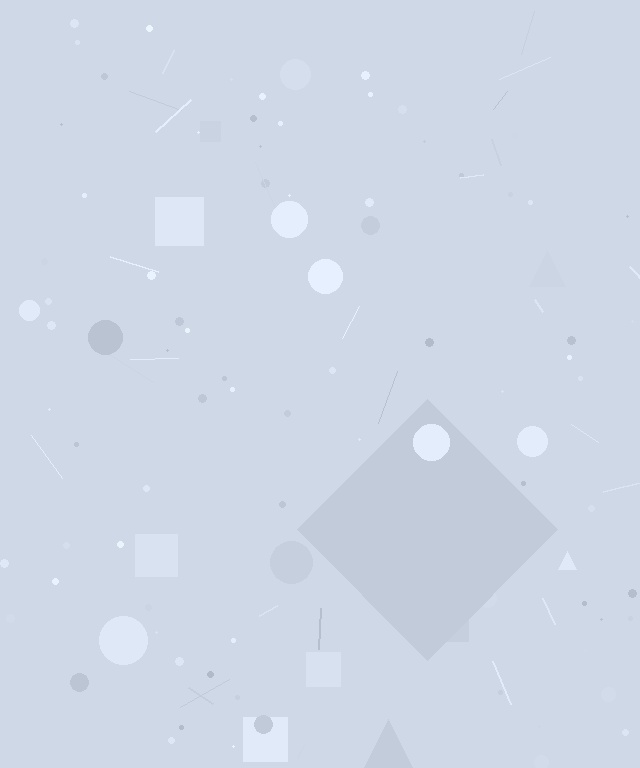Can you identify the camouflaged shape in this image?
The camouflaged shape is a diamond.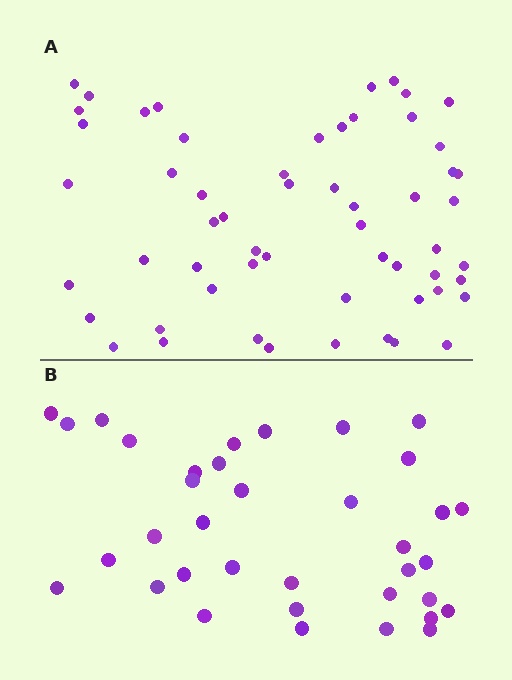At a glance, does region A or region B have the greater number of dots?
Region A (the top region) has more dots.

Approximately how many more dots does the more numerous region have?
Region A has approximately 20 more dots than region B.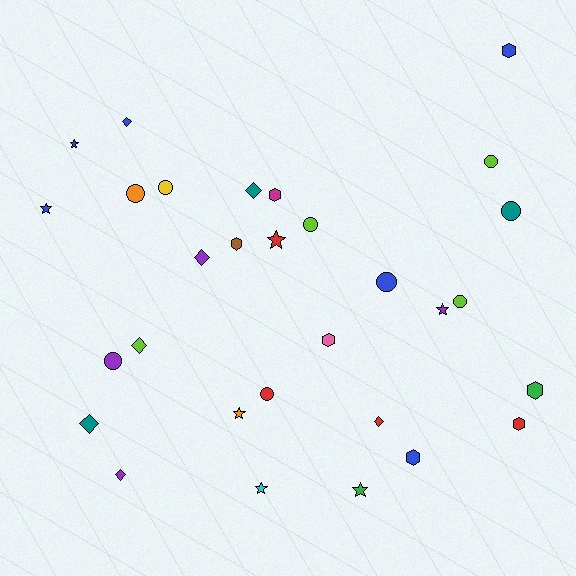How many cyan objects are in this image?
There is 1 cyan object.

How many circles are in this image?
There are 9 circles.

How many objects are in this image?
There are 30 objects.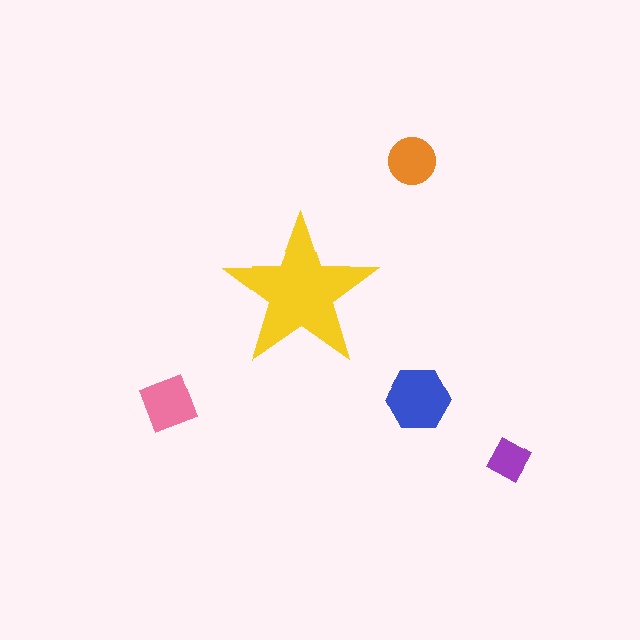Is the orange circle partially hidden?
No, the orange circle is fully visible.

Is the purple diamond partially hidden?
No, the purple diamond is fully visible.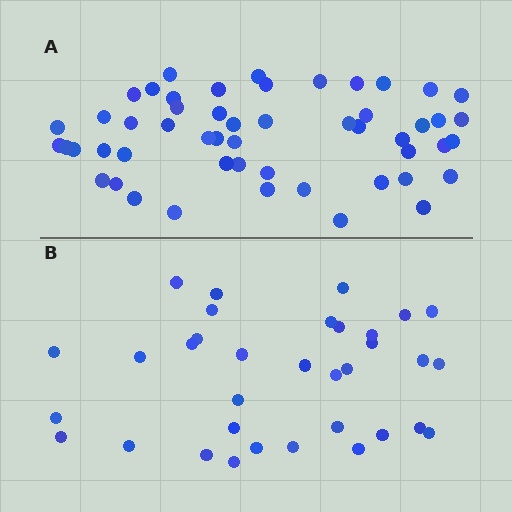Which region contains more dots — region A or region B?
Region A (the top region) has more dots.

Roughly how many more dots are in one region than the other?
Region A has approximately 20 more dots than region B.